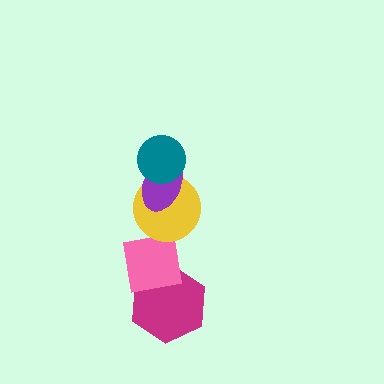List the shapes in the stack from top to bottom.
From top to bottom: the teal circle, the purple ellipse, the yellow circle, the pink square, the magenta hexagon.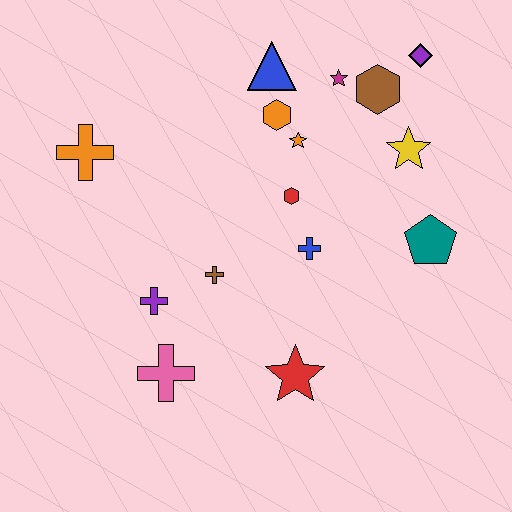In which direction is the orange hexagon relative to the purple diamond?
The orange hexagon is to the left of the purple diamond.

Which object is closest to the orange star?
The orange hexagon is closest to the orange star.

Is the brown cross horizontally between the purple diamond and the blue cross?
No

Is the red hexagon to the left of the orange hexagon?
No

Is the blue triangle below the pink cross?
No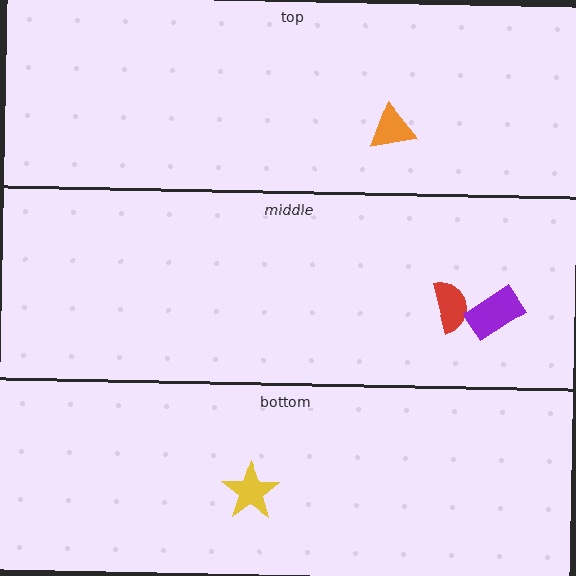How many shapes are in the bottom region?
1.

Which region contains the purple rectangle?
The middle region.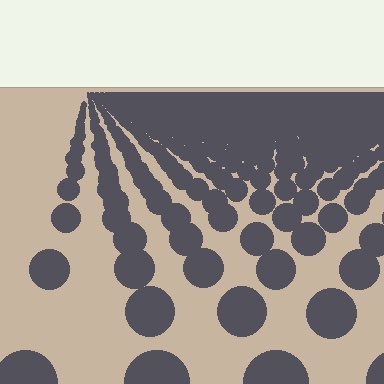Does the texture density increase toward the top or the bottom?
Density increases toward the top.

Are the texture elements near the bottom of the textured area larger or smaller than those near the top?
Larger. Near the bottom, elements are closer to the viewer and appear at a bigger on-screen size.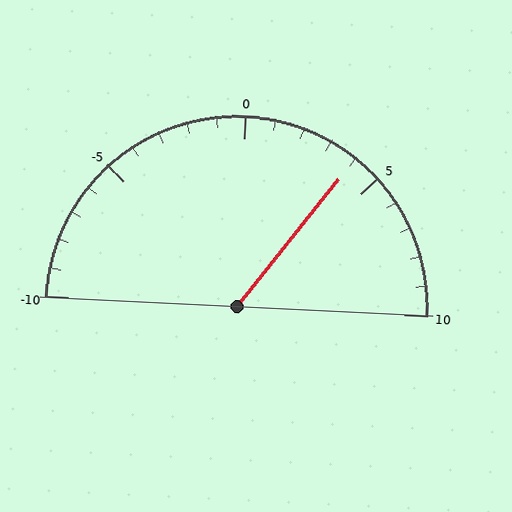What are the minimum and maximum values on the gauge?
The gauge ranges from -10 to 10.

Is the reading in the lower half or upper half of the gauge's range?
The reading is in the upper half of the range (-10 to 10).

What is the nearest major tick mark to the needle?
The nearest major tick mark is 5.